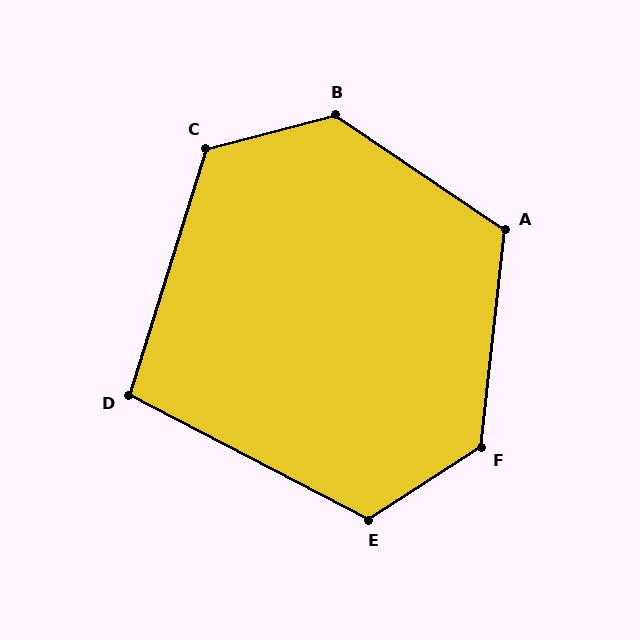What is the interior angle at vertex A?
Approximately 118 degrees (obtuse).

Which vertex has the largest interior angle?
B, at approximately 131 degrees.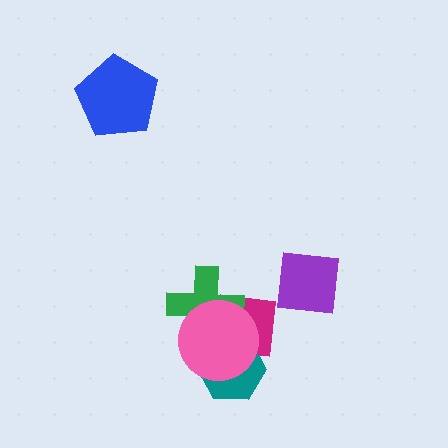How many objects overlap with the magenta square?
3 objects overlap with the magenta square.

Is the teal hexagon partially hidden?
Yes, it is partially covered by another shape.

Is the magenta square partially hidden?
Yes, it is partially covered by another shape.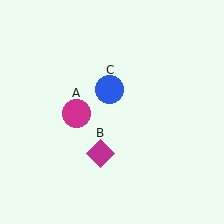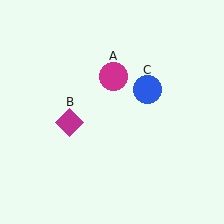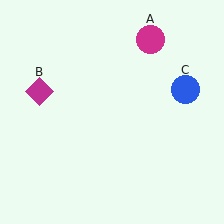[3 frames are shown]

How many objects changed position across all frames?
3 objects changed position: magenta circle (object A), magenta diamond (object B), blue circle (object C).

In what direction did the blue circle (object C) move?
The blue circle (object C) moved right.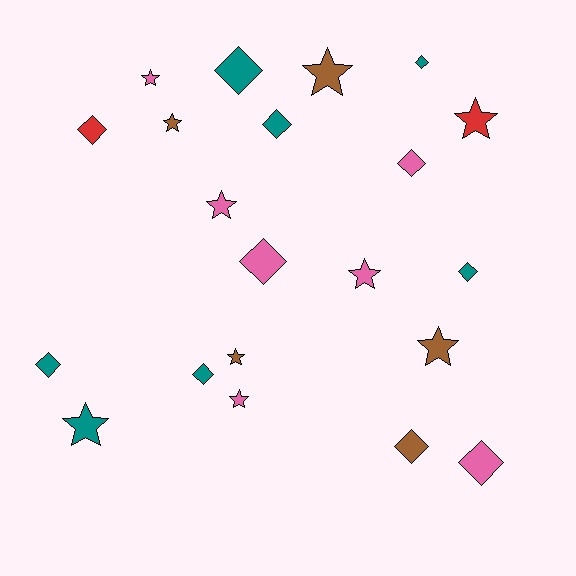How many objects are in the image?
There are 21 objects.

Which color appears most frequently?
Teal, with 7 objects.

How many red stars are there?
There is 1 red star.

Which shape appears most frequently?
Diamond, with 11 objects.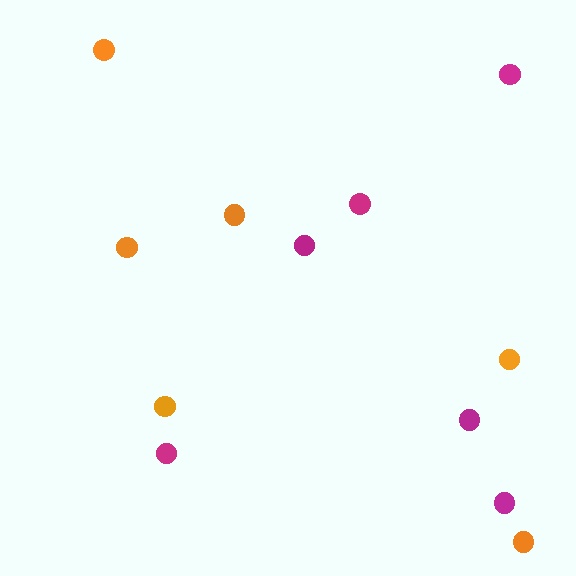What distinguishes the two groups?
There are 2 groups: one group of orange circles (6) and one group of magenta circles (6).